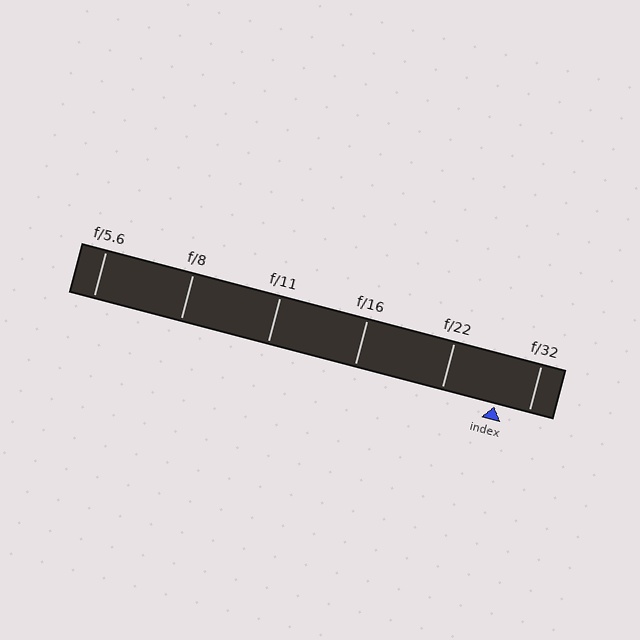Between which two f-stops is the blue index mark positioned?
The index mark is between f/22 and f/32.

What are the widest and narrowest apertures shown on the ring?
The widest aperture shown is f/5.6 and the narrowest is f/32.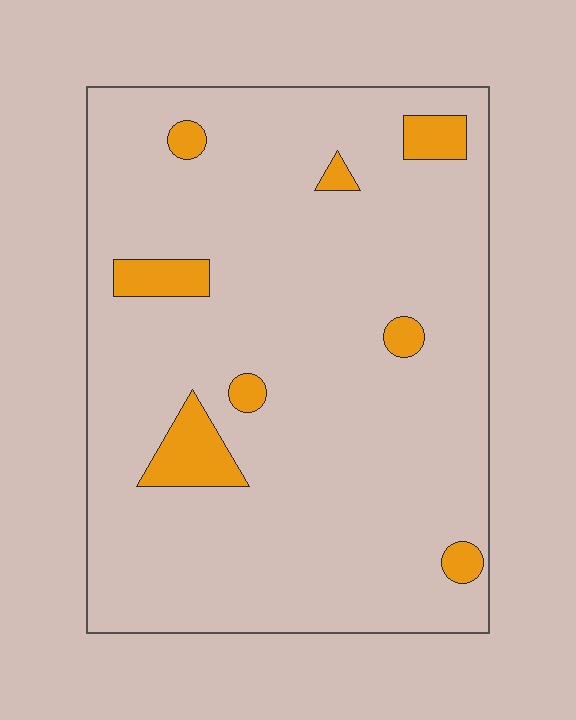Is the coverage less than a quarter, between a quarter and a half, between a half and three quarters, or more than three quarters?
Less than a quarter.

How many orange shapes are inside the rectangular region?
8.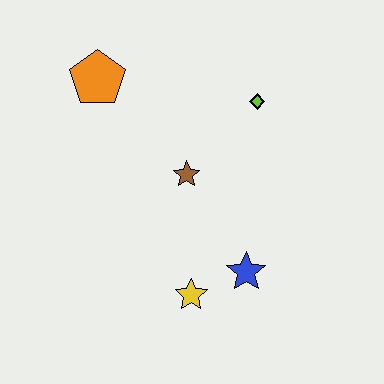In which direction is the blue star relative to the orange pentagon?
The blue star is below the orange pentagon.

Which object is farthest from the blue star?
The orange pentagon is farthest from the blue star.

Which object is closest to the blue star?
The yellow star is closest to the blue star.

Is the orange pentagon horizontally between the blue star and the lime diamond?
No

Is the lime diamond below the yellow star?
No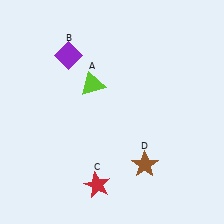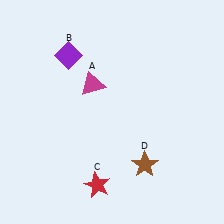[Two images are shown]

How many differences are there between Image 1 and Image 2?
There is 1 difference between the two images.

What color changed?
The triangle (A) changed from lime in Image 1 to magenta in Image 2.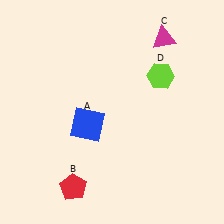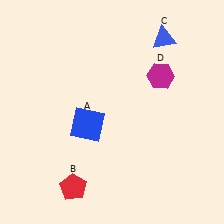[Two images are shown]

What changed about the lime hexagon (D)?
In Image 1, D is lime. In Image 2, it changed to magenta.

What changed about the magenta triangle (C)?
In Image 1, C is magenta. In Image 2, it changed to blue.